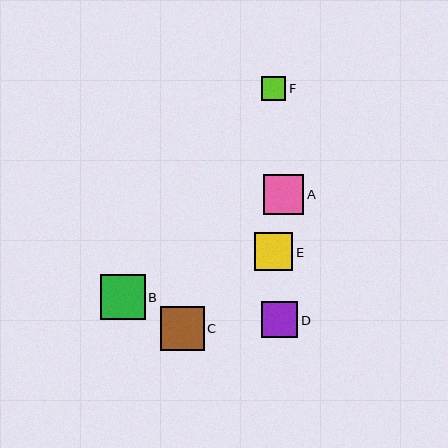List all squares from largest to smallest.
From largest to smallest: B, C, A, E, D, F.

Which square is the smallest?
Square F is the smallest with a size of approximately 25 pixels.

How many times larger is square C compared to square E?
Square C is approximately 1.2 times the size of square E.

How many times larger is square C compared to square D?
Square C is approximately 1.2 times the size of square D.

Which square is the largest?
Square B is the largest with a size of approximately 45 pixels.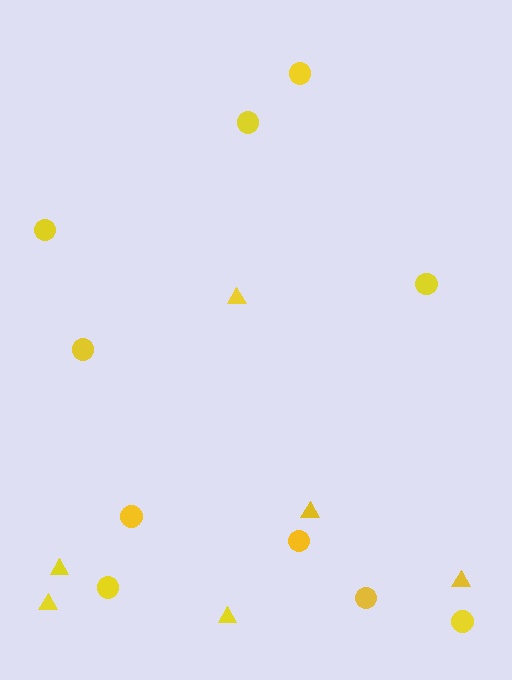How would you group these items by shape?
There are 2 groups: one group of circles (10) and one group of triangles (6).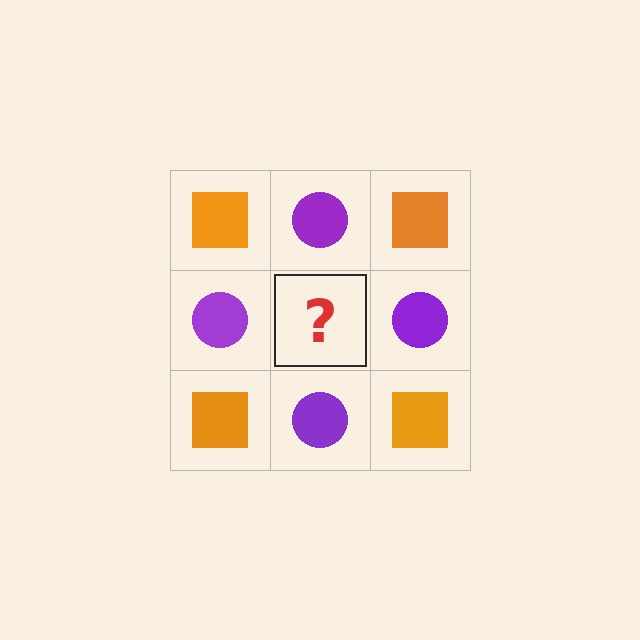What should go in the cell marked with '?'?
The missing cell should contain an orange square.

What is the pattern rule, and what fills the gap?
The rule is that it alternates orange square and purple circle in a checkerboard pattern. The gap should be filled with an orange square.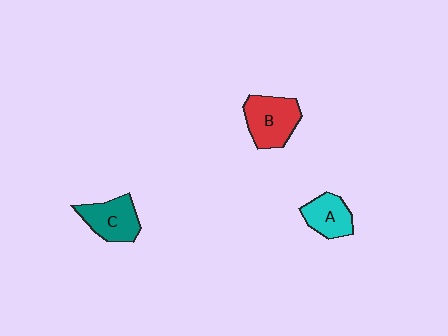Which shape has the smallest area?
Shape A (cyan).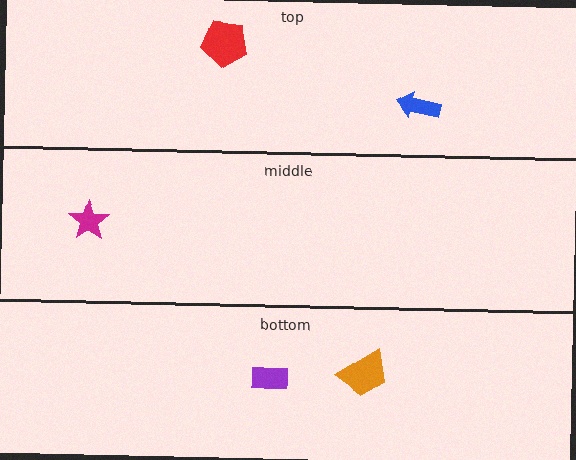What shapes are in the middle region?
The magenta star.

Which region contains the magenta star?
The middle region.